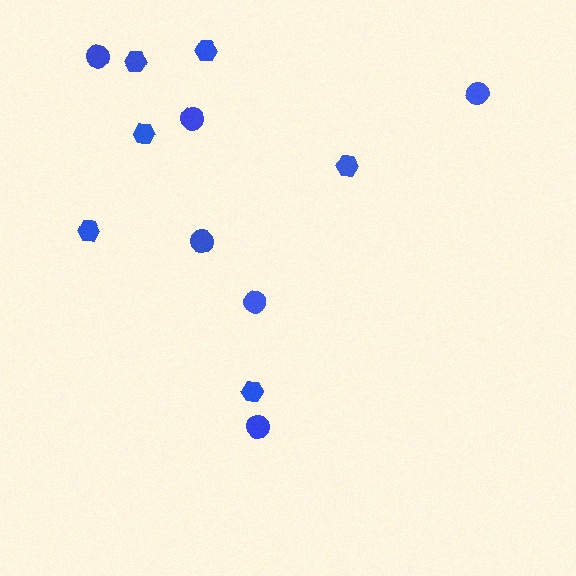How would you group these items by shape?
There are 2 groups: one group of hexagons (6) and one group of circles (6).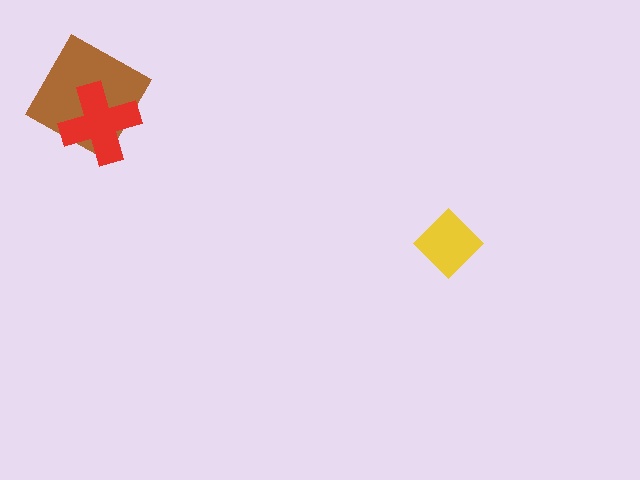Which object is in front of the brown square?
The red cross is in front of the brown square.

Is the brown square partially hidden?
Yes, it is partially covered by another shape.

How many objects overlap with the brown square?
1 object overlaps with the brown square.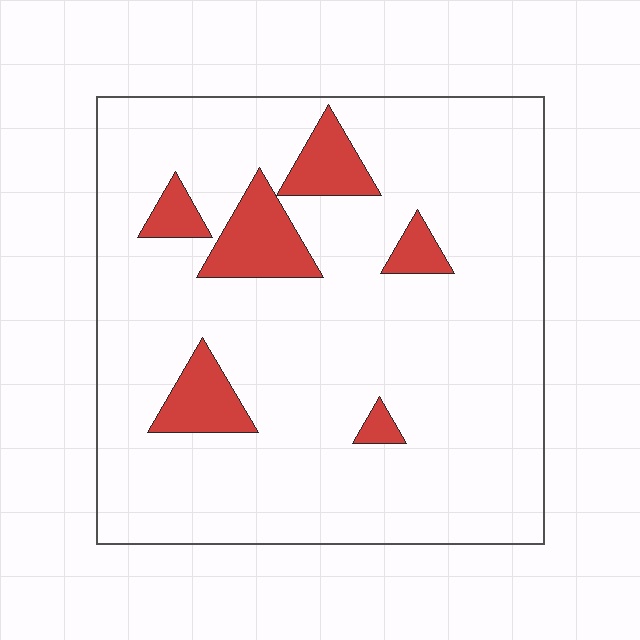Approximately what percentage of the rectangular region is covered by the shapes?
Approximately 10%.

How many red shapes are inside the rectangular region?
6.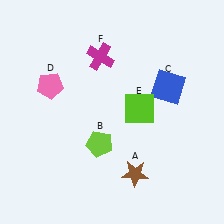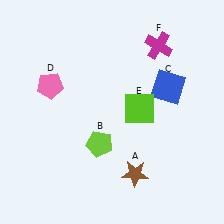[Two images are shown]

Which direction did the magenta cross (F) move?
The magenta cross (F) moved right.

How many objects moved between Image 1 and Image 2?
1 object moved between the two images.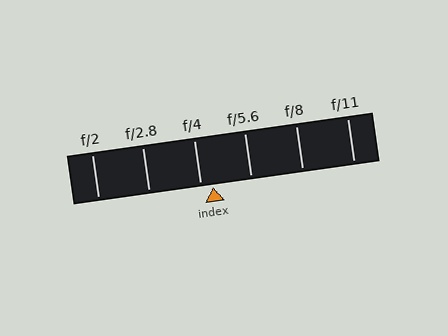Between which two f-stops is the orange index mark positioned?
The index mark is between f/4 and f/5.6.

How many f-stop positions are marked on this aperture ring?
There are 6 f-stop positions marked.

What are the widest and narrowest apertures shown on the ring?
The widest aperture shown is f/2 and the narrowest is f/11.